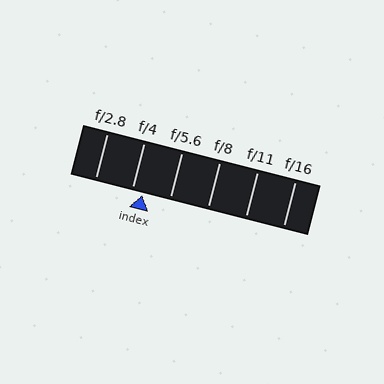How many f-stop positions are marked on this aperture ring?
There are 6 f-stop positions marked.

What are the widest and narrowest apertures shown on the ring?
The widest aperture shown is f/2.8 and the narrowest is f/16.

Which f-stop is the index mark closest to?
The index mark is closest to f/4.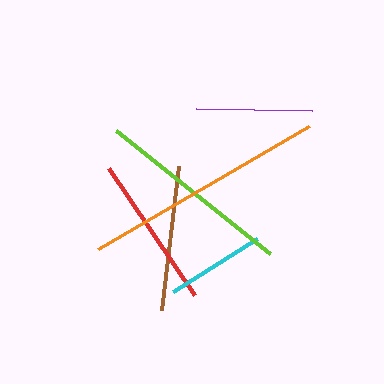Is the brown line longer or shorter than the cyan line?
The brown line is longer than the cyan line.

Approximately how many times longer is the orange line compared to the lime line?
The orange line is approximately 1.2 times the length of the lime line.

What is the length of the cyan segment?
The cyan segment is approximately 99 pixels long.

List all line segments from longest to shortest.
From longest to shortest: orange, lime, red, brown, purple, cyan.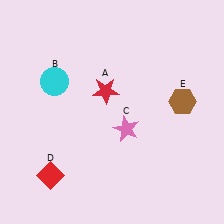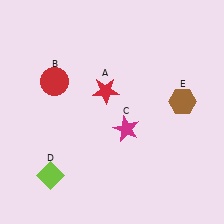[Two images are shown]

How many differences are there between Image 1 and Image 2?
There are 3 differences between the two images.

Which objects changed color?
B changed from cyan to red. C changed from pink to magenta. D changed from red to lime.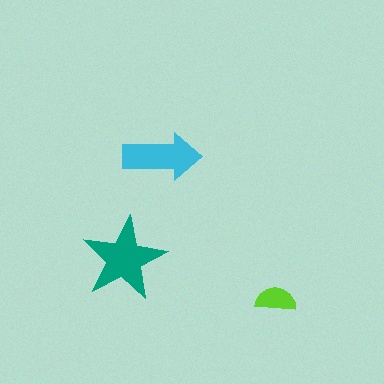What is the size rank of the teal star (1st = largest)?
1st.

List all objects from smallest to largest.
The lime semicircle, the cyan arrow, the teal star.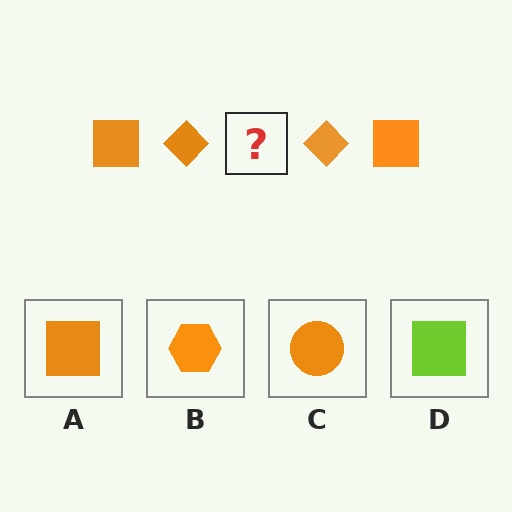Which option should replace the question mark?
Option A.